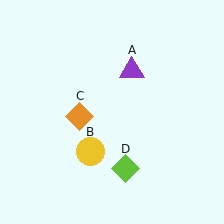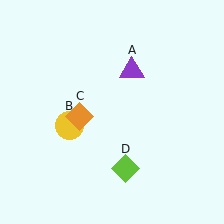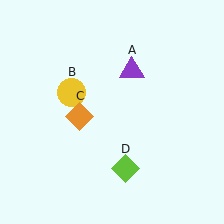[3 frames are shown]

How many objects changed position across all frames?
1 object changed position: yellow circle (object B).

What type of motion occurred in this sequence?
The yellow circle (object B) rotated clockwise around the center of the scene.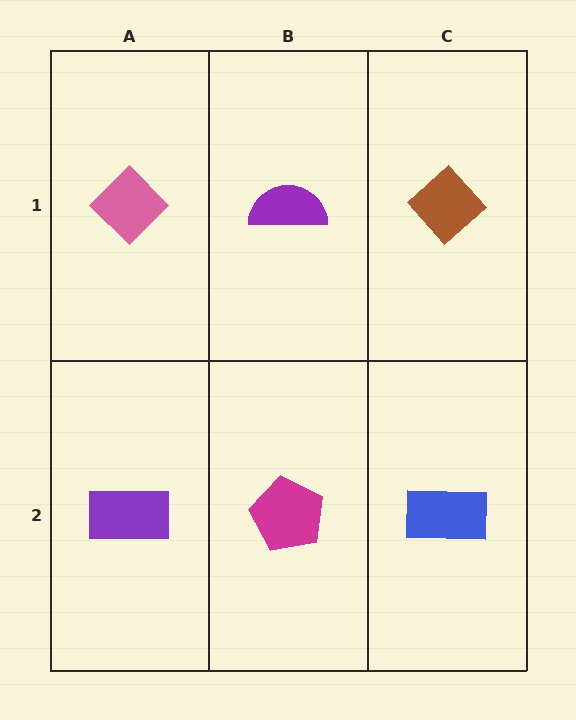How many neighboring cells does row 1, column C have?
2.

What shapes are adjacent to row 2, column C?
A brown diamond (row 1, column C), a magenta pentagon (row 2, column B).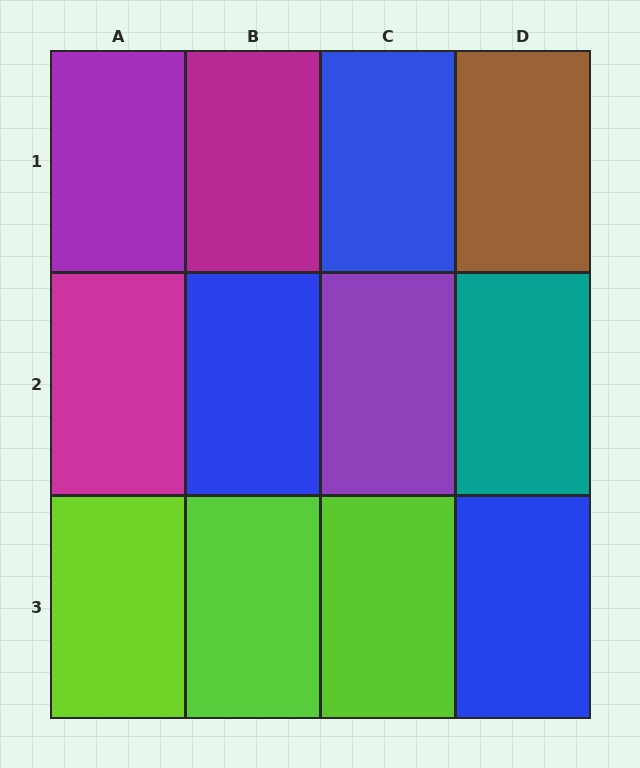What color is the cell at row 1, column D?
Brown.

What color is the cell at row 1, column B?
Magenta.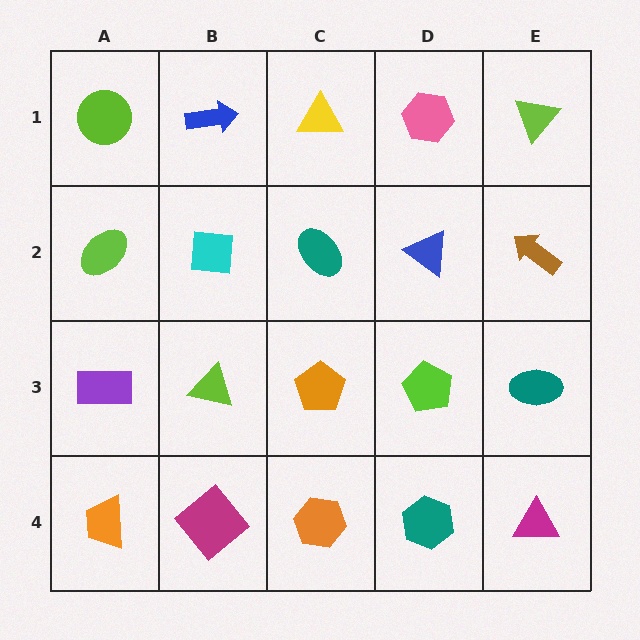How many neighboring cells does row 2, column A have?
3.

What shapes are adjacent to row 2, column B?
A blue arrow (row 1, column B), a lime triangle (row 3, column B), a lime ellipse (row 2, column A), a teal ellipse (row 2, column C).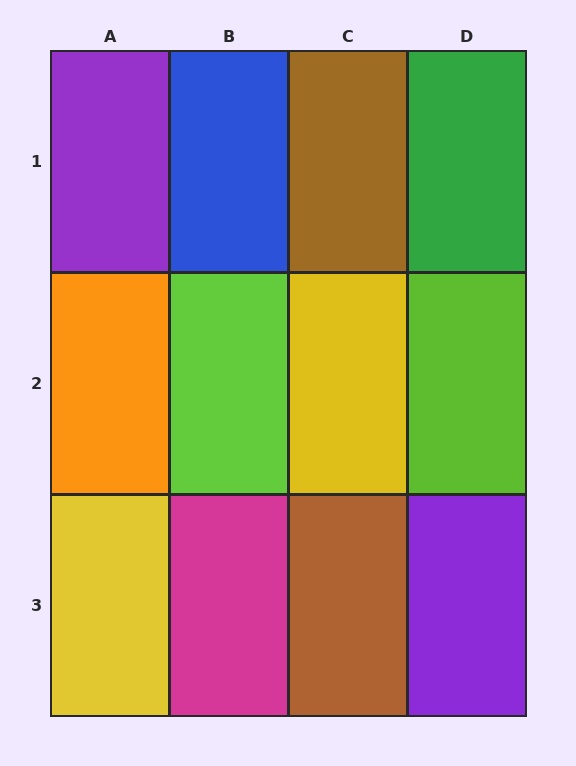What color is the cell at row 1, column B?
Blue.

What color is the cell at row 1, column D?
Green.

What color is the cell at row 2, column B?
Lime.